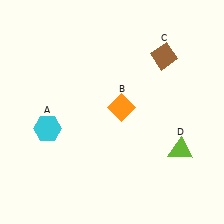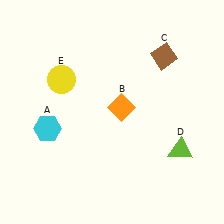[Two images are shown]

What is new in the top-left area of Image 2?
A yellow circle (E) was added in the top-left area of Image 2.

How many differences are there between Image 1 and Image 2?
There is 1 difference between the two images.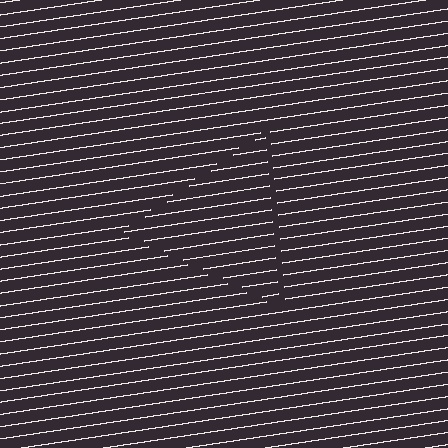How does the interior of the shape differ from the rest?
The interior of the shape contains the same grating, shifted by half a period — the contour is defined by the phase discontinuity where line-ends from the inner and outer gratings abut.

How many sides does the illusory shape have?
3 sides — the line-ends trace a triangle.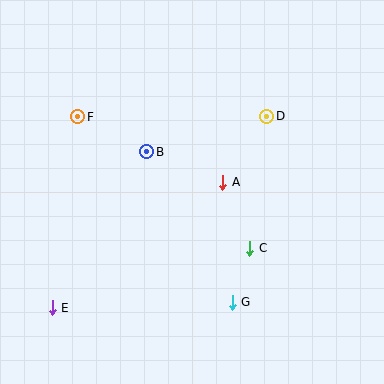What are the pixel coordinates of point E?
Point E is at (52, 308).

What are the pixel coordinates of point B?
Point B is at (147, 152).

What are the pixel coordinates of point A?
Point A is at (223, 182).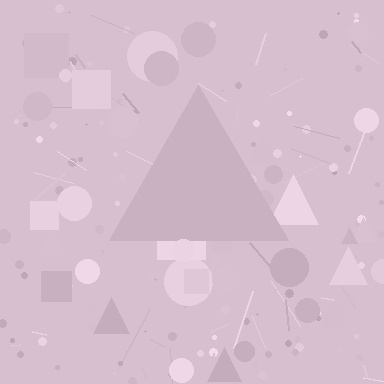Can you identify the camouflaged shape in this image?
The camouflaged shape is a triangle.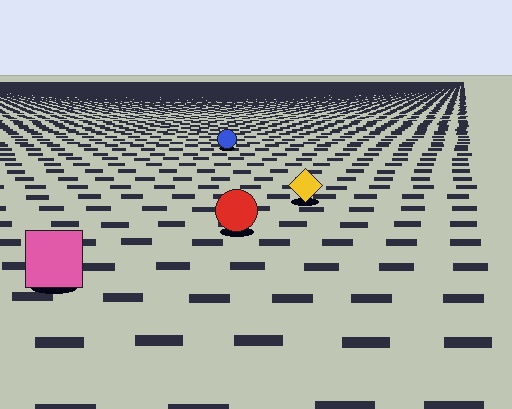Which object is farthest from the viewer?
The blue circle is farthest from the viewer. It appears smaller and the ground texture around it is denser.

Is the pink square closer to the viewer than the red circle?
Yes. The pink square is closer — you can tell from the texture gradient: the ground texture is coarser near it.